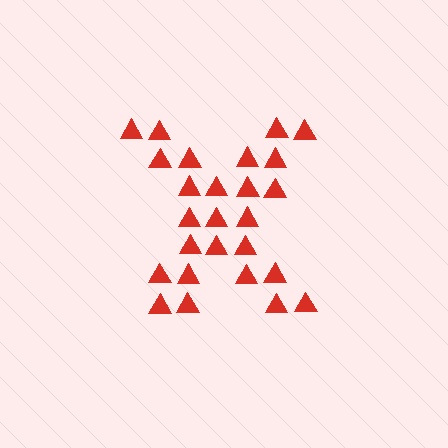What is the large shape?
The large shape is the letter X.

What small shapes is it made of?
It is made of small triangles.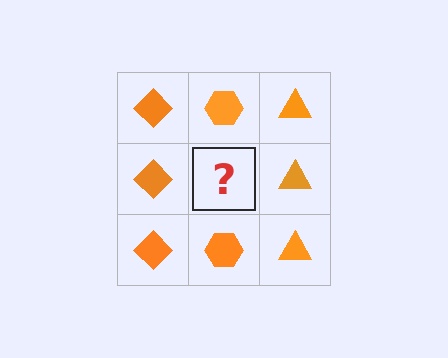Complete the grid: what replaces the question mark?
The question mark should be replaced with an orange hexagon.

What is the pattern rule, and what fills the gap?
The rule is that each column has a consistent shape. The gap should be filled with an orange hexagon.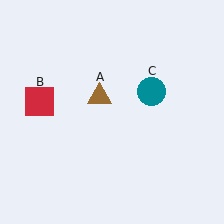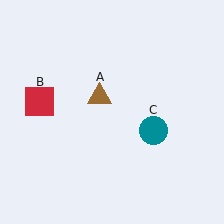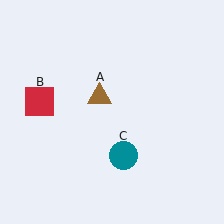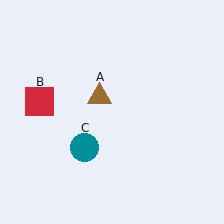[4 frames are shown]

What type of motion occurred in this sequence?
The teal circle (object C) rotated clockwise around the center of the scene.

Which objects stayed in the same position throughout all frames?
Brown triangle (object A) and red square (object B) remained stationary.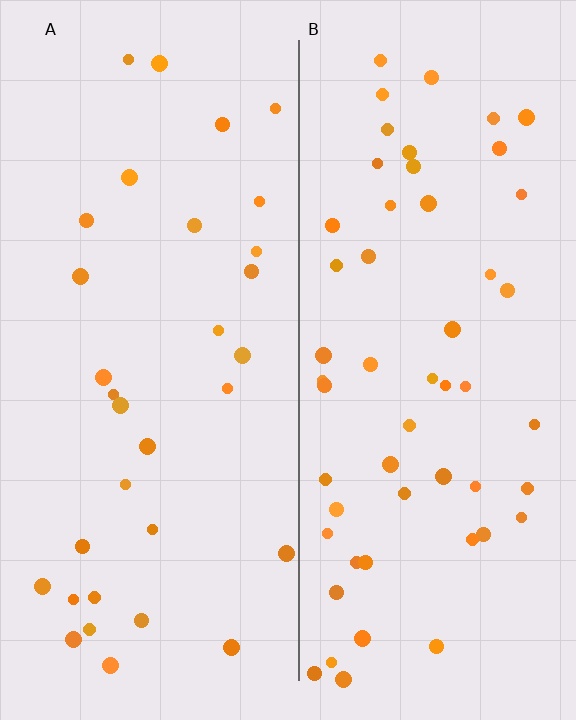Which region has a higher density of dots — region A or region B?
B (the right).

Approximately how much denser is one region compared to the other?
Approximately 1.7× — region B over region A.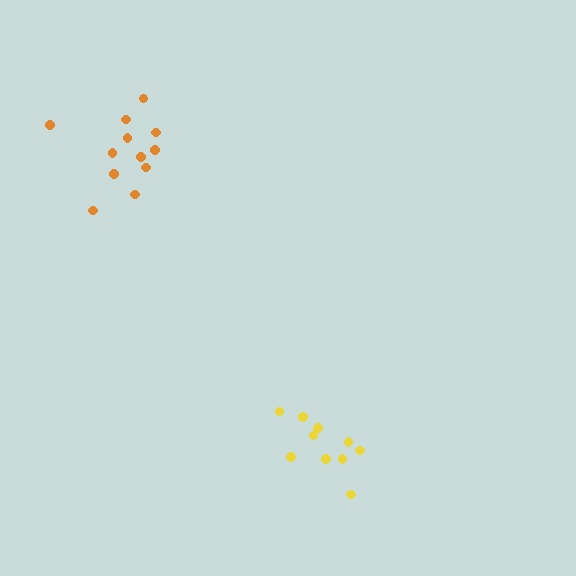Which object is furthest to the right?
The yellow cluster is rightmost.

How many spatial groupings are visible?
There are 2 spatial groupings.